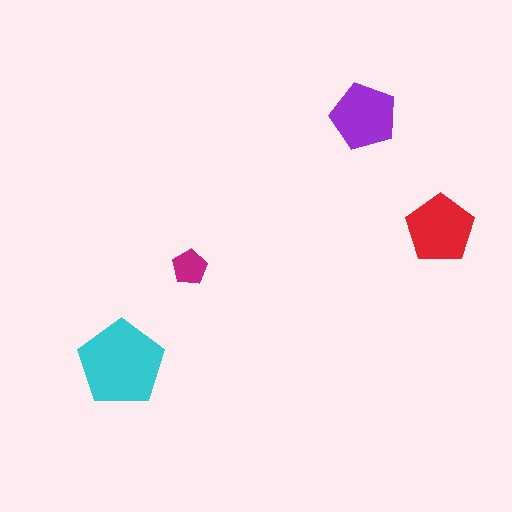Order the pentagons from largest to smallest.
the cyan one, the red one, the purple one, the magenta one.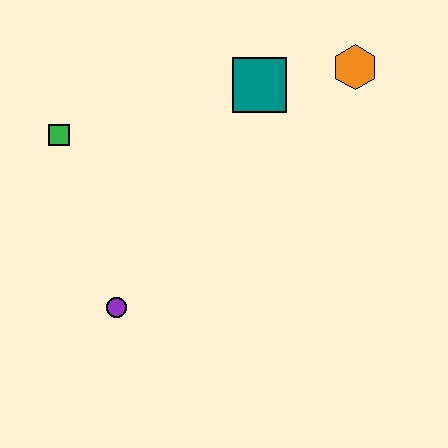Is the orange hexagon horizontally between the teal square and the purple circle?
No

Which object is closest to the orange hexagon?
The teal square is closest to the orange hexagon.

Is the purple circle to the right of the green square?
Yes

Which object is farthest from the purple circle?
The orange hexagon is farthest from the purple circle.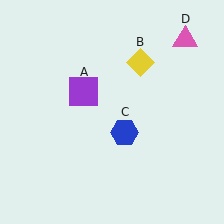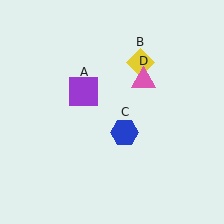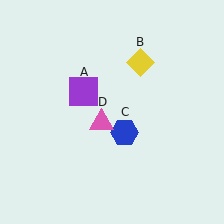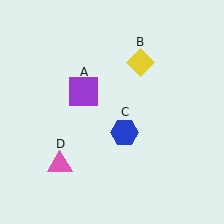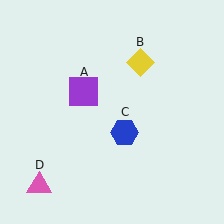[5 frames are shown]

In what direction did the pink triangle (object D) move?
The pink triangle (object D) moved down and to the left.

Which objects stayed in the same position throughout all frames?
Purple square (object A) and yellow diamond (object B) and blue hexagon (object C) remained stationary.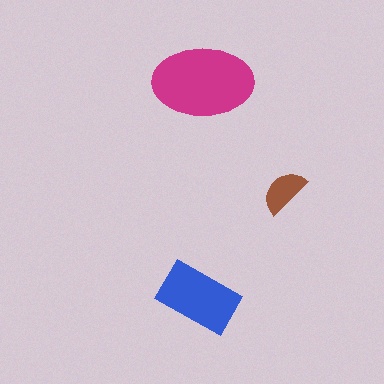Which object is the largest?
The magenta ellipse.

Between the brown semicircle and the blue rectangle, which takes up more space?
The blue rectangle.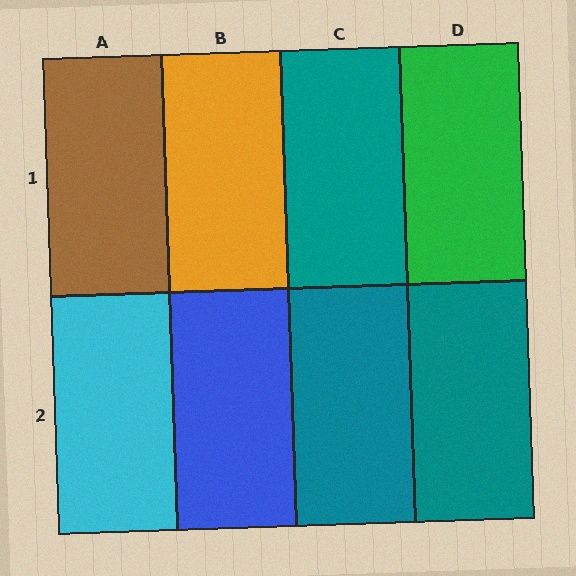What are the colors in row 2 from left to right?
Cyan, blue, teal, teal.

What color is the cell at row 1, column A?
Brown.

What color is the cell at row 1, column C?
Teal.